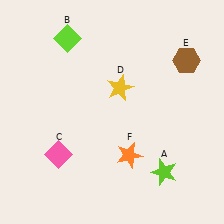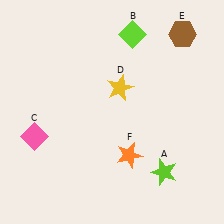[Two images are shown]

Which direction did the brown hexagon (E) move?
The brown hexagon (E) moved up.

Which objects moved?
The objects that moved are: the lime diamond (B), the pink diamond (C), the brown hexagon (E).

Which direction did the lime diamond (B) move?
The lime diamond (B) moved right.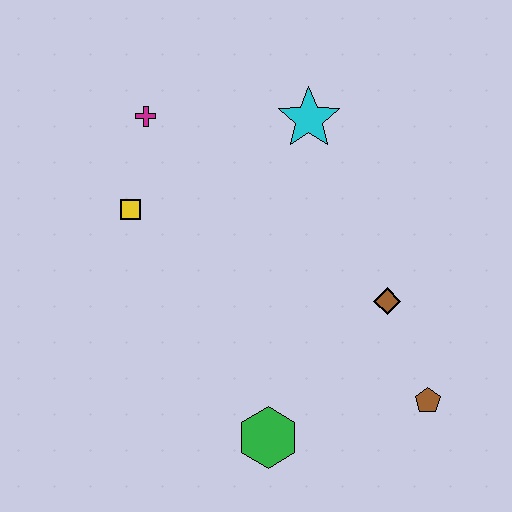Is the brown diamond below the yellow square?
Yes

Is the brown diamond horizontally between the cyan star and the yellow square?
No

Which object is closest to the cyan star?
The magenta cross is closest to the cyan star.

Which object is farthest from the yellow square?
The brown pentagon is farthest from the yellow square.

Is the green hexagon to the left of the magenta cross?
No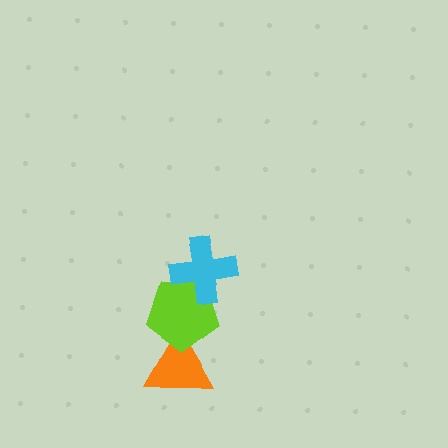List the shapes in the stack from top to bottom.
From top to bottom: the cyan cross, the lime pentagon, the orange triangle.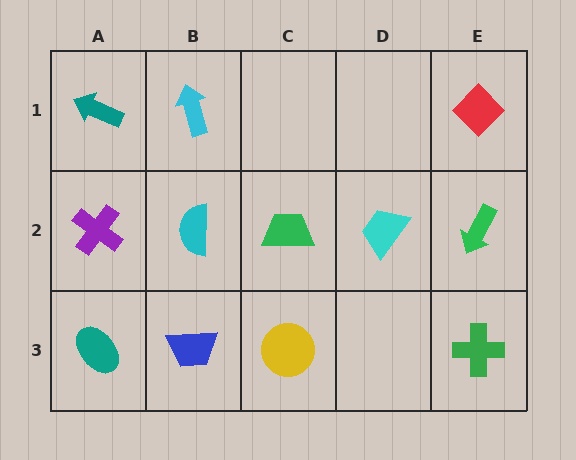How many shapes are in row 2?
5 shapes.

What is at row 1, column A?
A teal arrow.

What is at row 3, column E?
A green cross.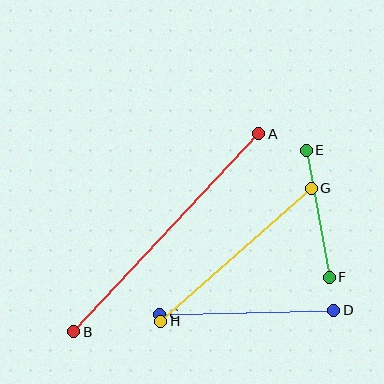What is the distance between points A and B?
The distance is approximately 271 pixels.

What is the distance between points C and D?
The distance is approximately 174 pixels.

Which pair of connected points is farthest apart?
Points A and B are farthest apart.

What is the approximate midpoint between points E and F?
The midpoint is at approximately (318, 214) pixels.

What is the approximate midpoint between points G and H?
The midpoint is at approximately (236, 255) pixels.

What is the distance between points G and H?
The distance is approximately 201 pixels.